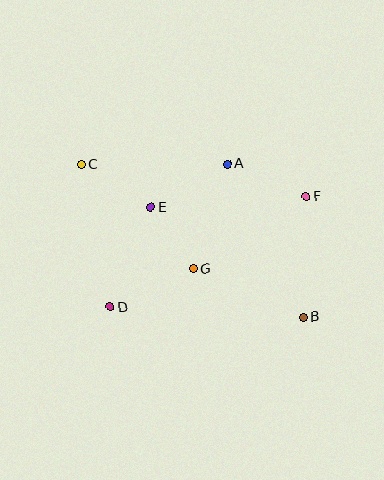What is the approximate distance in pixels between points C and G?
The distance between C and G is approximately 153 pixels.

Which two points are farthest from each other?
Points B and C are farthest from each other.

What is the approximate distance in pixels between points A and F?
The distance between A and F is approximately 85 pixels.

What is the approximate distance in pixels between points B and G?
The distance between B and G is approximately 120 pixels.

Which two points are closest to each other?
Points E and G are closest to each other.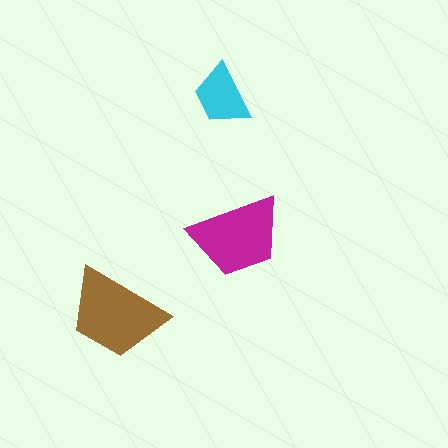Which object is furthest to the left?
The brown trapezoid is leftmost.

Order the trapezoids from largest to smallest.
the brown one, the magenta one, the cyan one.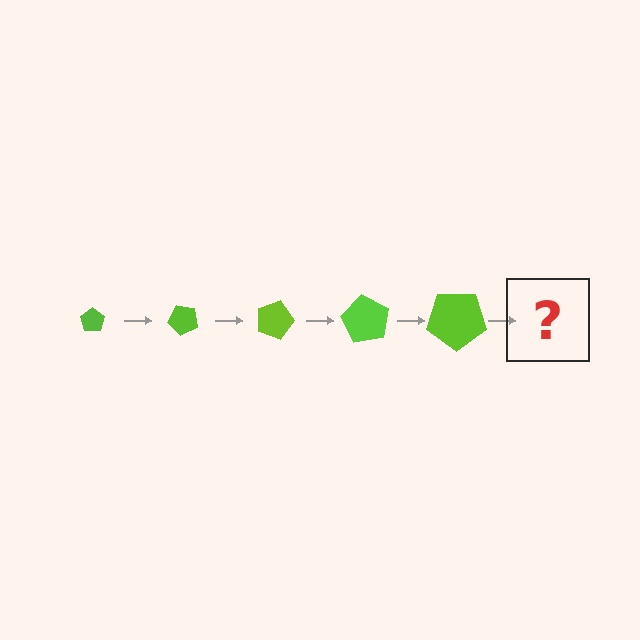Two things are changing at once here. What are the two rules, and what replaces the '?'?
The two rules are that the pentagon grows larger each step and it rotates 45 degrees each step. The '?' should be a pentagon, larger than the previous one and rotated 225 degrees from the start.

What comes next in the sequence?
The next element should be a pentagon, larger than the previous one and rotated 225 degrees from the start.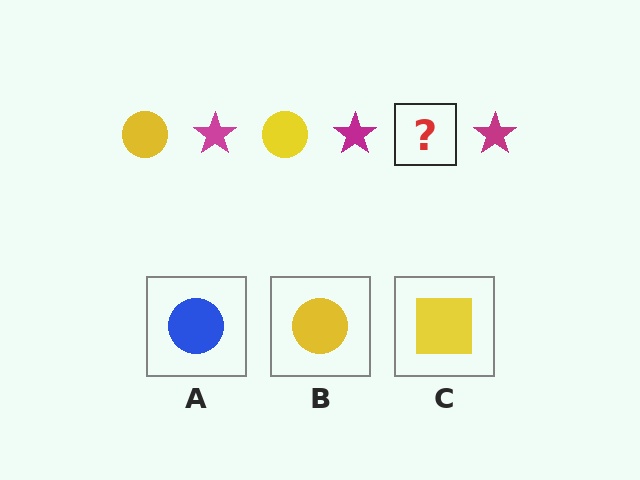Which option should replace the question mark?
Option B.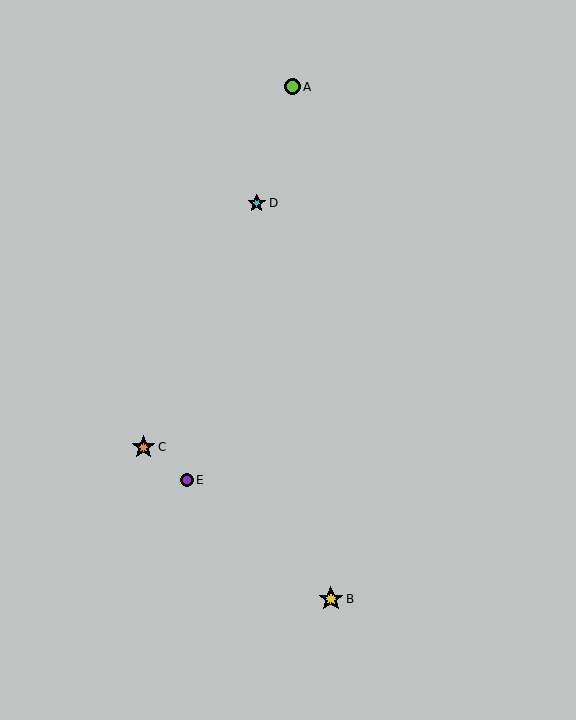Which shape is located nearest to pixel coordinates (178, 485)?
The purple circle (labeled E) at (187, 480) is nearest to that location.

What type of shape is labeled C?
Shape C is an orange star.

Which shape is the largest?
The yellow star (labeled B) is the largest.